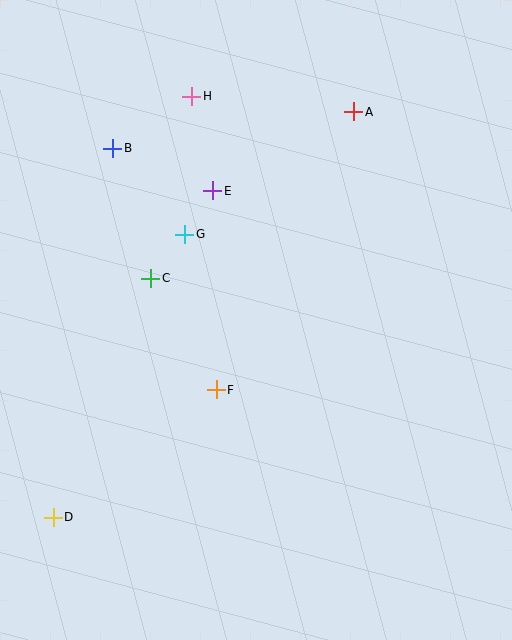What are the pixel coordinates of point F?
Point F is at (216, 390).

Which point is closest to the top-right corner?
Point A is closest to the top-right corner.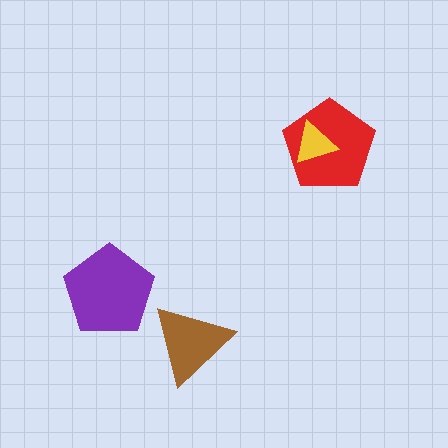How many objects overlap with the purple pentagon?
0 objects overlap with the purple pentagon.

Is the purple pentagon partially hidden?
No, no other shape covers it.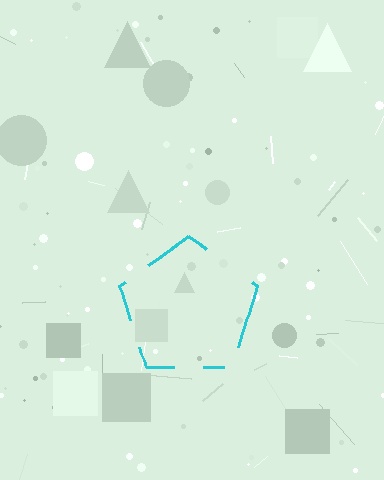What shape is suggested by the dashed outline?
The dashed outline suggests a pentagon.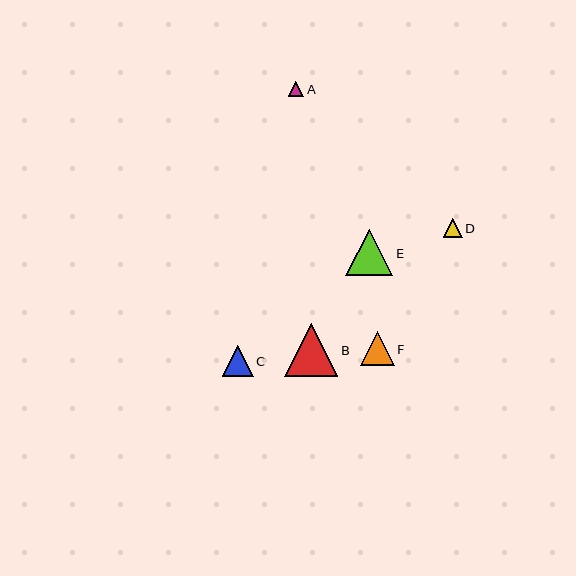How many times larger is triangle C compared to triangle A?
Triangle C is approximately 2.0 times the size of triangle A.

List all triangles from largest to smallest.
From largest to smallest: B, E, F, C, D, A.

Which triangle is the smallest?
Triangle A is the smallest with a size of approximately 15 pixels.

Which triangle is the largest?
Triangle B is the largest with a size of approximately 53 pixels.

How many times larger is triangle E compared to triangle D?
Triangle E is approximately 2.4 times the size of triangle D.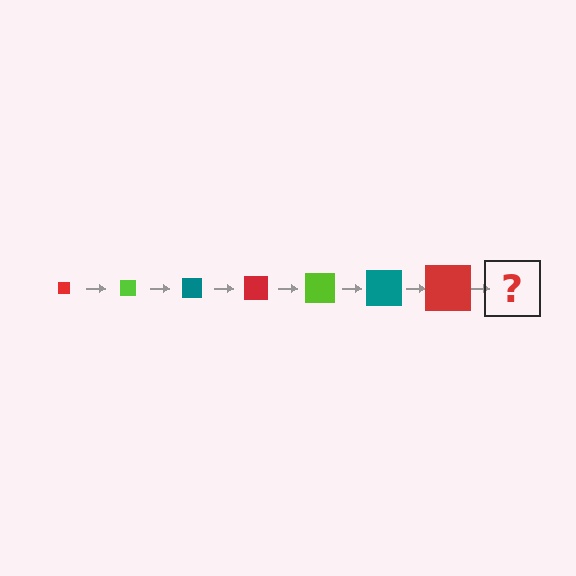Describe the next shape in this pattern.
It should be a lime square, larger than the previous one.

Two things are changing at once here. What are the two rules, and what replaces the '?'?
The two rules are that the square grows larger each step and the color cycles through red, lime, and teal. The '?' should be a lime square, larger than the previous one.